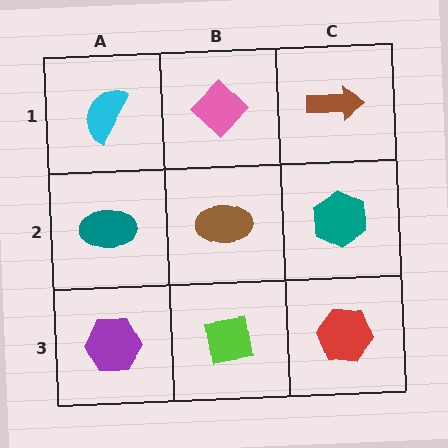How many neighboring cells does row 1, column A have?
2.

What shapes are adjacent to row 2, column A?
A cyan semicircle (row 1, column A), a purple hexagon (row 3, column A), a brown ellipse (row 2, column B).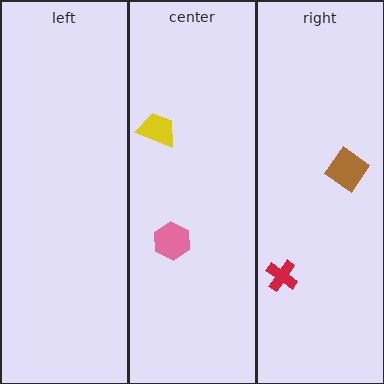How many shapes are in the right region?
2.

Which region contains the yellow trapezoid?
The center region.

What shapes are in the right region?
The red cross, the brown diamond.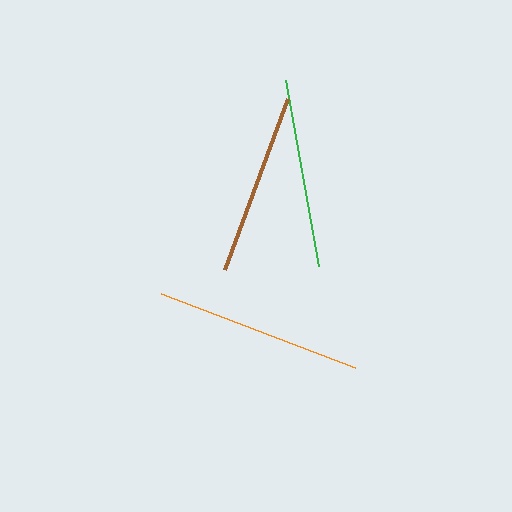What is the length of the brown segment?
The brown segment is approximately 183 pixels long.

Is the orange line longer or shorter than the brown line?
The orange line is longer than the brown line.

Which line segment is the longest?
The orange line is the longest at approximately 208 pixels.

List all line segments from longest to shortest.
From longest to shortest: orange, green, brown.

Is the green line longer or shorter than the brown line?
The green line is longer than the brown line.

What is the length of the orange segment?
The orange segment is approximately 208 pixels long.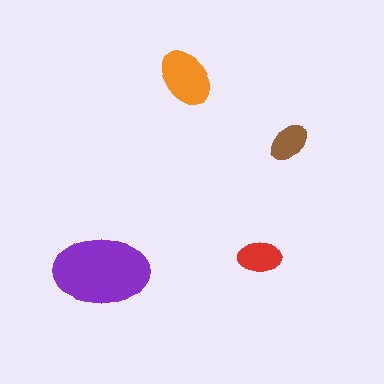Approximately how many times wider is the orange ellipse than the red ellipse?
About 1.5 times wider.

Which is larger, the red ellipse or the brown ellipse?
The red one.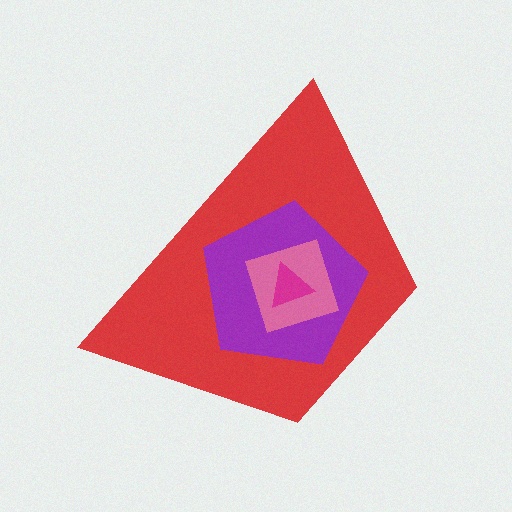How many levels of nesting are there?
4.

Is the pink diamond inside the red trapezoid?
Yes.